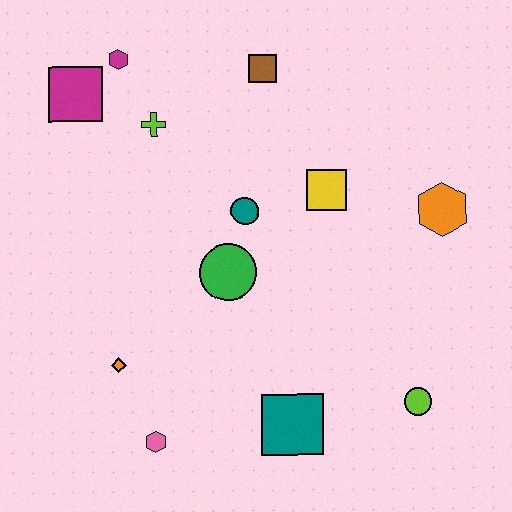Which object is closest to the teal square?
The lime circle is closest to the teal square.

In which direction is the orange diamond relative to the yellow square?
The orange diamond is to the left of the yellow square.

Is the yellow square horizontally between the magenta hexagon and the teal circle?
No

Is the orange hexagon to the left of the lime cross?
No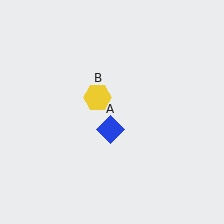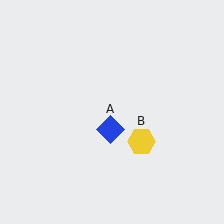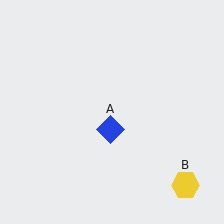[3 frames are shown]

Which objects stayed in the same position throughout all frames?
Blue diamond (object A) remained stationary.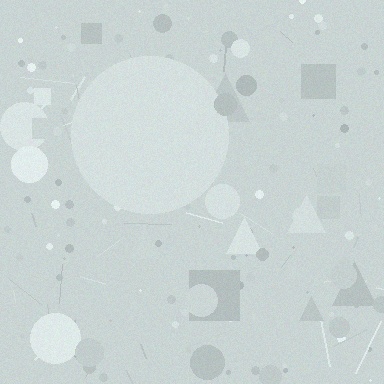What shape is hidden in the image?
A circle is hidden in the image.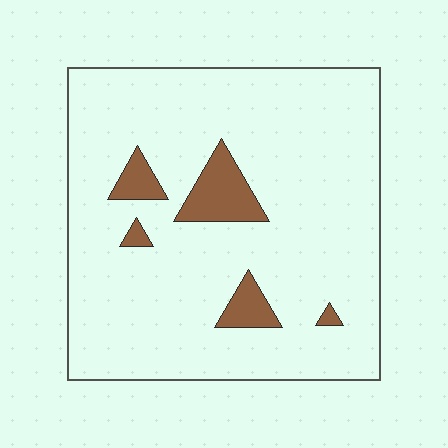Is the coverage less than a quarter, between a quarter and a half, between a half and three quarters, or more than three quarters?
Less than a quarter.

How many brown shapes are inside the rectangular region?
5.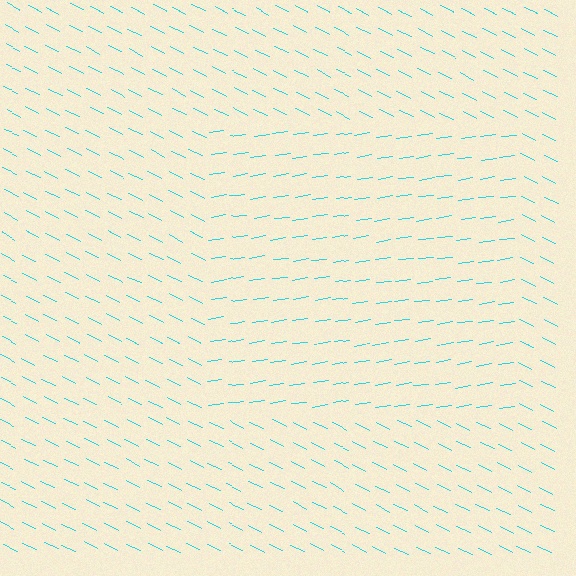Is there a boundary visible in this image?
Yes, there is a texture boundary formed by a change in line orientation.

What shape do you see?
I see a rectangle.